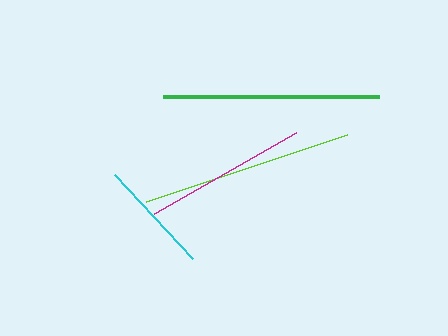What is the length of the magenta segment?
The magenta segment is approximately 164 pixels long.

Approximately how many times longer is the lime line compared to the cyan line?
The lime line is approximately 1.9 times the length of the cyan line.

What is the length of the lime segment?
The lime segment is approximately 212 pixels long.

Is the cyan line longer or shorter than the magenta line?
The magenta line is longer than the cyan line.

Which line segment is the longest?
The green line is the longest at approximately 216 pixels.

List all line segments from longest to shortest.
From longest to shortest: green, lime, magenta, cyan.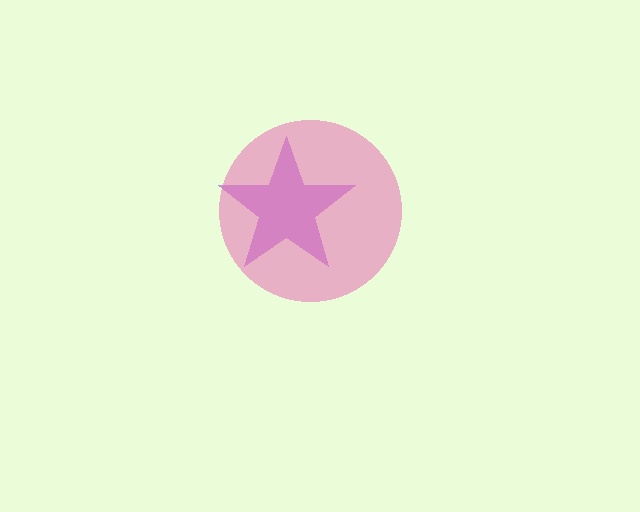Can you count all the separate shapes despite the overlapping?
Yes, there are 2 separate shapes.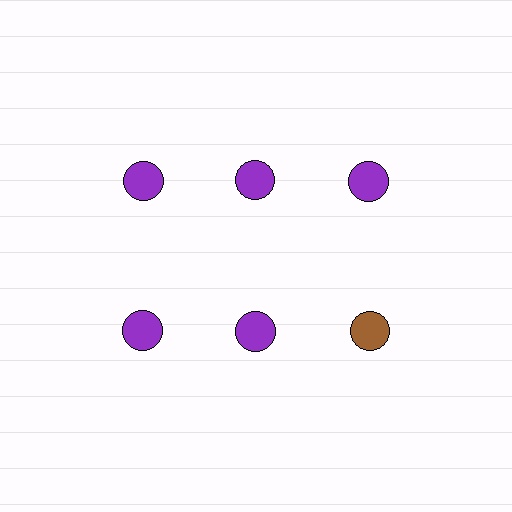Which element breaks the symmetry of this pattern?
The brown circle in the second row, center column breaks the symmetry. All other shapes are purple circles.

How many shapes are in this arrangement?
There are 6 shapes arranged in a grid pattern.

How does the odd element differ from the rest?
It has a different color: brown instead of purple.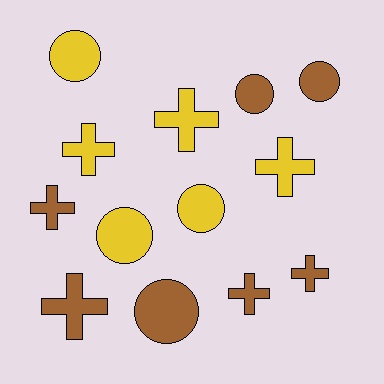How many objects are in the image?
There are 13 objects.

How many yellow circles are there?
There are 3 yellow circles.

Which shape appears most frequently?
Cross, with 7 objects.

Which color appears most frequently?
Brown, with 7 objects.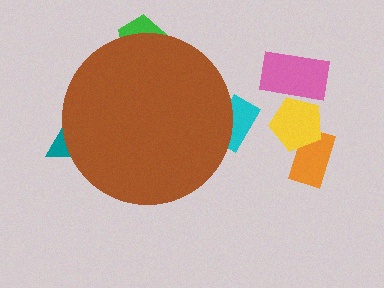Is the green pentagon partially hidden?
Yes, the green pentagon is partially hidden behind the brown circle.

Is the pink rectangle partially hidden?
No, the pink rectangle is fully visible.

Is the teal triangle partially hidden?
Yes, the teal triangle is partially hidden behind the brown circle.